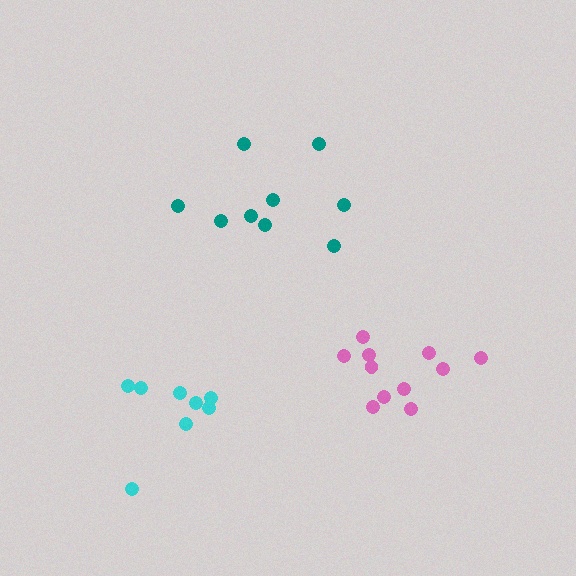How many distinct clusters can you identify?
There are 3 distinct clusters.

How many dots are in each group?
Group 1: 9 dots, Group 2: 11 dots, Group 3: 8 dots (28 total).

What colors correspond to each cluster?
The clusters are colored: teal, pink, cyan.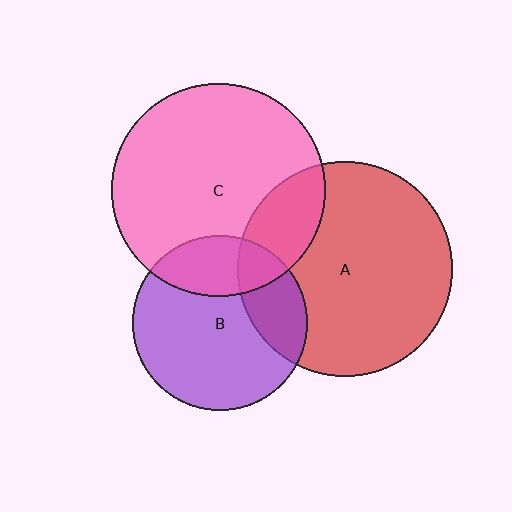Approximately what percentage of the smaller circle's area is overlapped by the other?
Approximately 20%.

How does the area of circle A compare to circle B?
Approximately 1.5 times.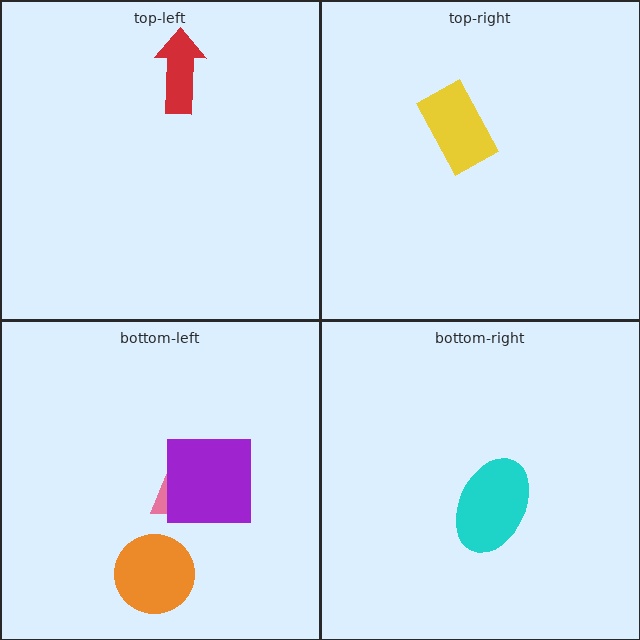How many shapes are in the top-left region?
1.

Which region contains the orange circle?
The bottom-left region.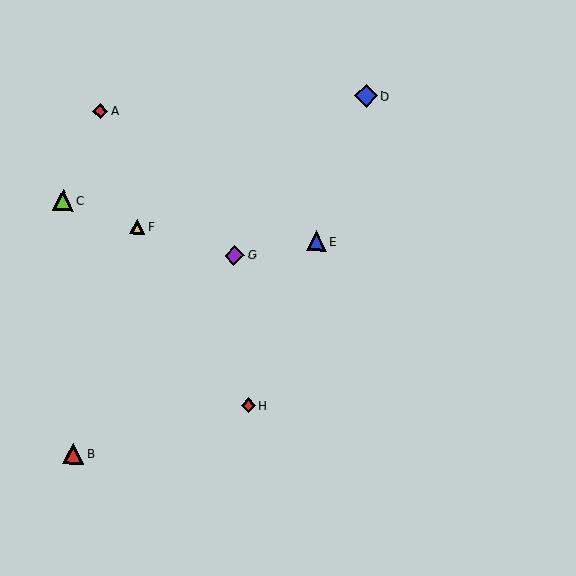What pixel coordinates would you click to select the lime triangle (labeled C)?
Click at (63, 201) to select the lime triangle C.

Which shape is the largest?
The blue diamond (labeled D) is the largest.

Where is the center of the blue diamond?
The center of the blue diamond is at (366, 96).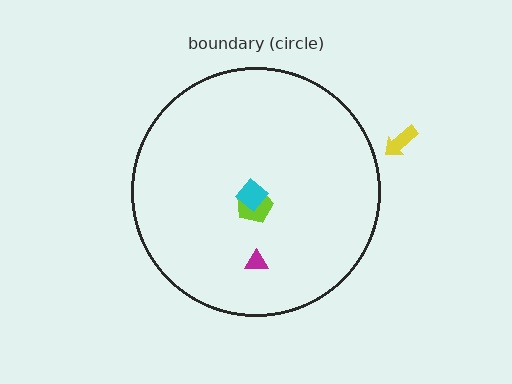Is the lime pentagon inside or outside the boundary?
Inside.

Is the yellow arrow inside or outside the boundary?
Outside.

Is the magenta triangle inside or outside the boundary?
Inside.